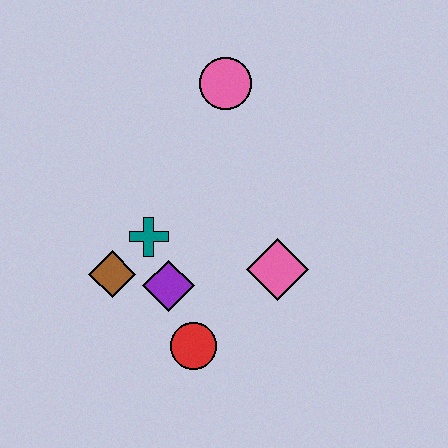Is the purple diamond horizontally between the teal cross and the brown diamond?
No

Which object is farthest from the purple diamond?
The pink circle is farthest from the purple diamond.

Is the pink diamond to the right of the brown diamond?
Yes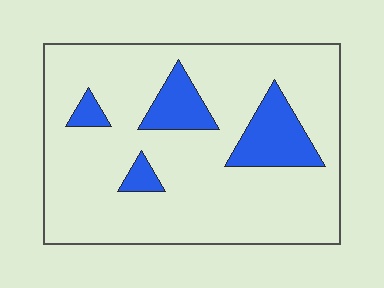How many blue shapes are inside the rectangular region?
4.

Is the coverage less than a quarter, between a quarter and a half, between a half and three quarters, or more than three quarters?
Less than a quarter.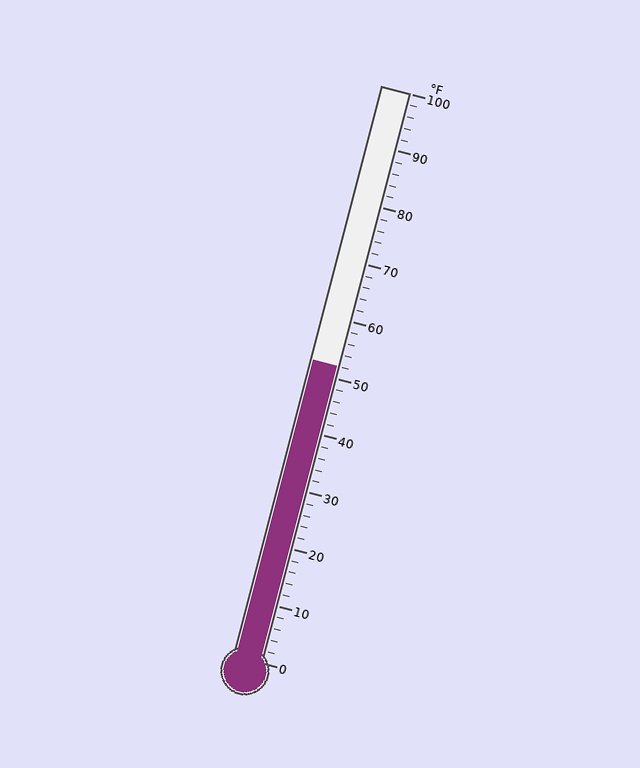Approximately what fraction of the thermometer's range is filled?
The thermometer is filled to approximately 50% of its range.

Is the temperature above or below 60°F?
The temperature is below 60°F.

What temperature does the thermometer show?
The thermometer shows approximately 52°F.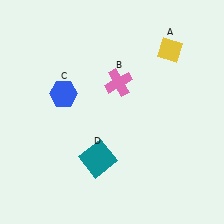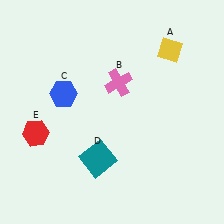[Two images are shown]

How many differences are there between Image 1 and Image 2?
There is 1 difference between the two images.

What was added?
A red hexagon (E) was added in Image 2.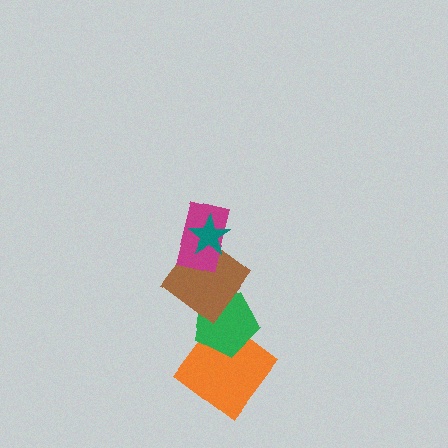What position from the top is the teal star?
The teal star is 1st from the top.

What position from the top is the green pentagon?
The green pentagon is 4th from the top.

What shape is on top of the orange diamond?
The green pentagon is on top of the orange diamond.